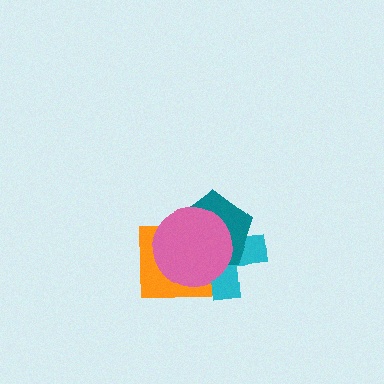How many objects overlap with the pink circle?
3 objects overlap with the pink circle.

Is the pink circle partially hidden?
No, no other shape covers it.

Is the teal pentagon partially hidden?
Yes, it is partially covered by another shape.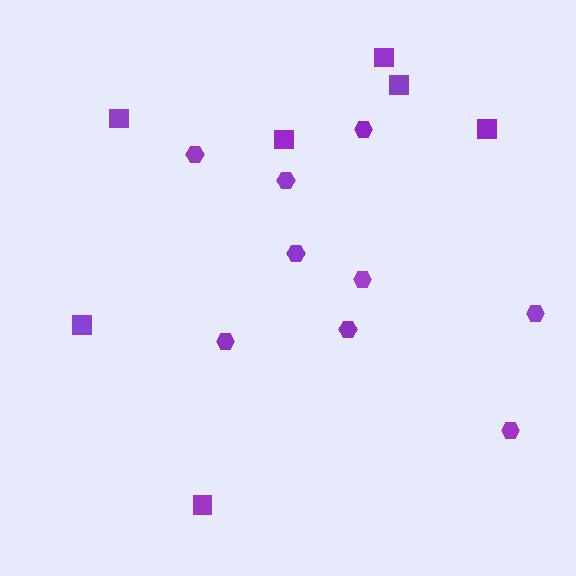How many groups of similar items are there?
There are 2 groups: one group of hexagons (9) and one group of squares (7).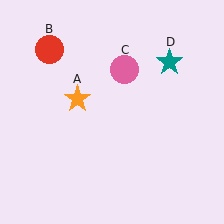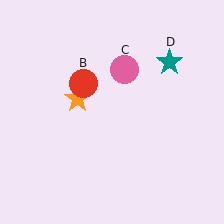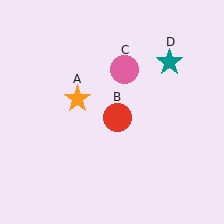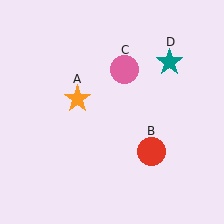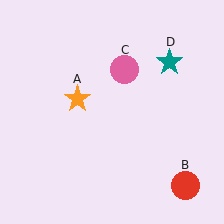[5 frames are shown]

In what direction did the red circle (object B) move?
The red circle (object B) moved down and to the right.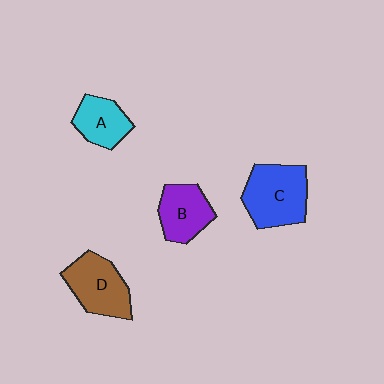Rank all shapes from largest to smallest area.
From largest to smallest: C (blue), D (brown), B (purple), A (cyan).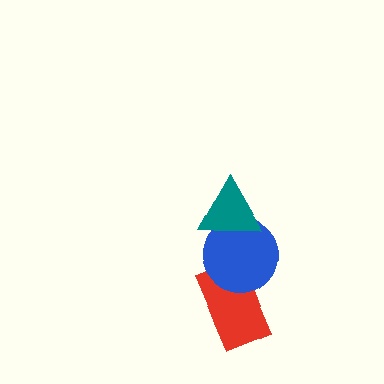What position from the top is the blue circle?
The blue circle is 2nd from the top.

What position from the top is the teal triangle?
The teal triangle is 1st from the top.